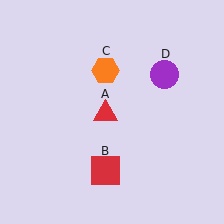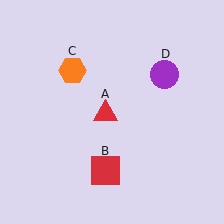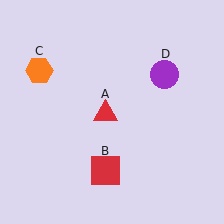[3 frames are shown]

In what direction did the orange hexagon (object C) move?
The orange hexagon (object C) moved left.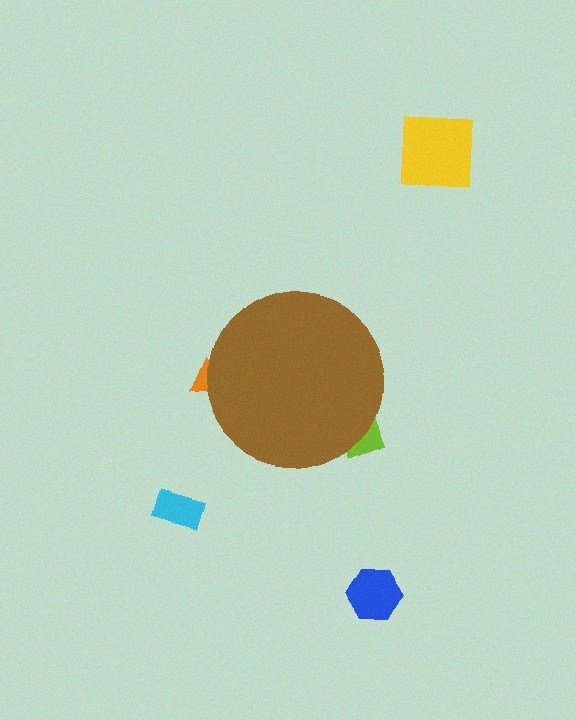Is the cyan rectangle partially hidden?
No, the cyan rectangle is fully visible.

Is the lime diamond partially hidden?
Yes, the lime diamond is partially hidden behind the brown circle.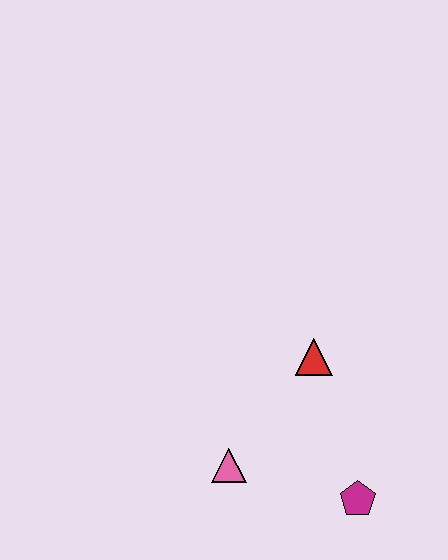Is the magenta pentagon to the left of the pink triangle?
No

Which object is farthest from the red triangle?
The magenta pentagon is farthest from the red triangle.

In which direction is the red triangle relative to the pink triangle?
The red triangle is above the pink triangle.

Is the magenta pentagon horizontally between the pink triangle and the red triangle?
No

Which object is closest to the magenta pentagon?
The pink triangle is closest to the magenta pentagon.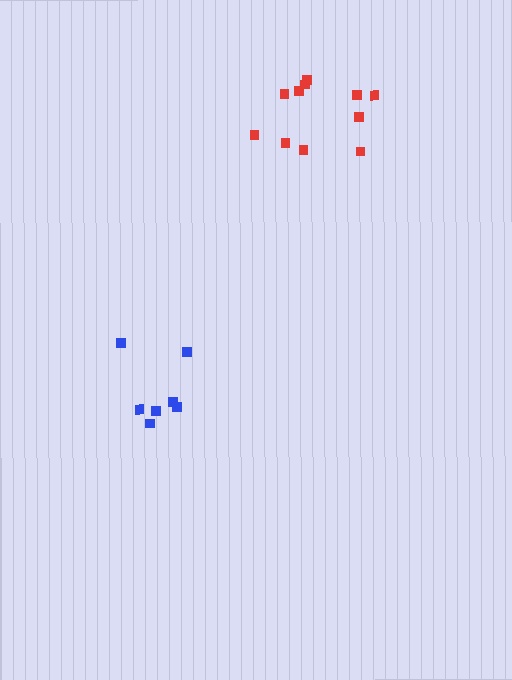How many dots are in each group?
Group 1: 11 dots, Group 2: 7 dots (18 total).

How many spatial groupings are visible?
There are 2 spatial groupings.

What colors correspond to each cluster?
The clusters are colored: red, blue.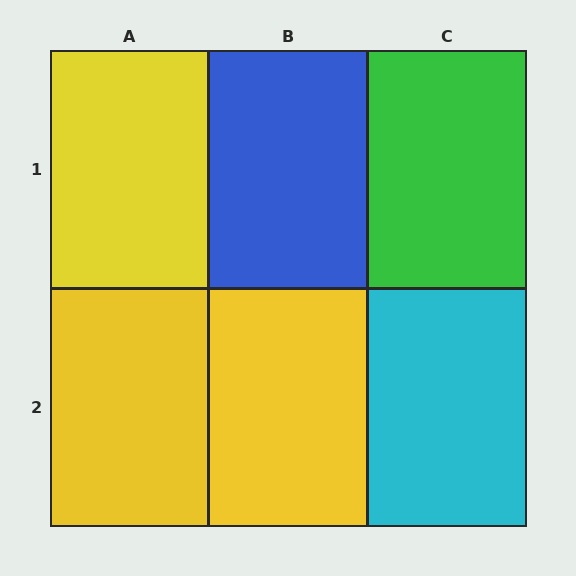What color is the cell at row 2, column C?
Cyan.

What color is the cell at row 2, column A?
Yellow.